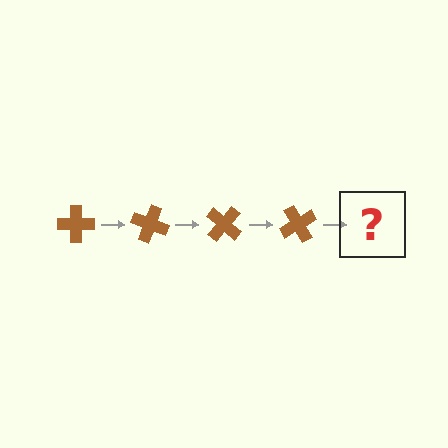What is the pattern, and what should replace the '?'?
The pattern is that the cross rotates 20 degrees each step. The '?' should be a brown cross rotated 80 degrees.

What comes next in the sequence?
The next element should be a brown cross rotated 80 degrees.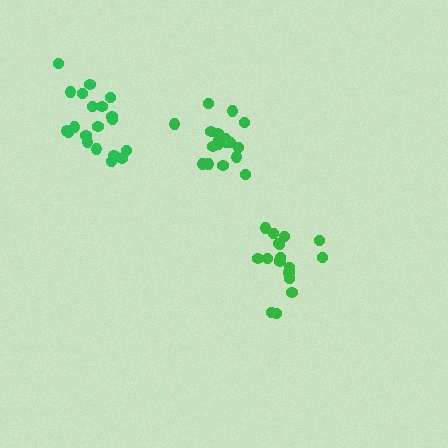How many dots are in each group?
Group 1: 18 dots, Group 2: 20 dots, Group 3: 19 dots (57 total).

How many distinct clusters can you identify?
There are 3 distinct clusters.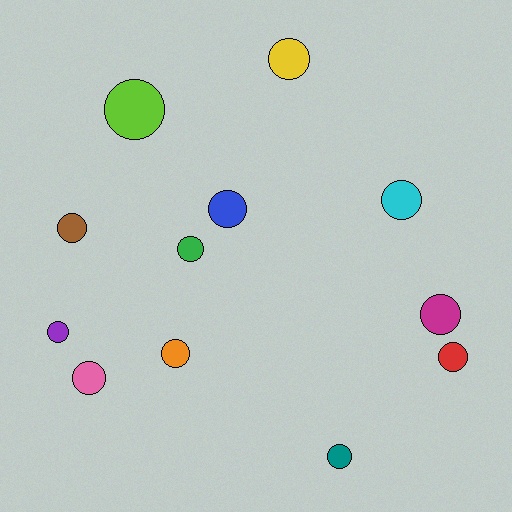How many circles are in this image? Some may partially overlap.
There are 12 circles.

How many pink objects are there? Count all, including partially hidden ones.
There is 1 pink object.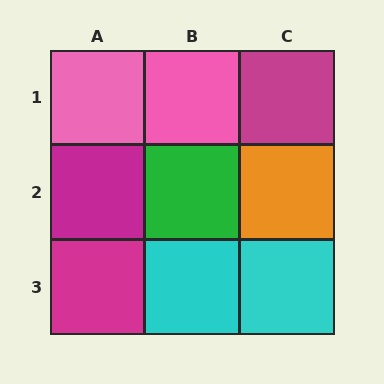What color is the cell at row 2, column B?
Green.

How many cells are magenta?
3 cells are magenta.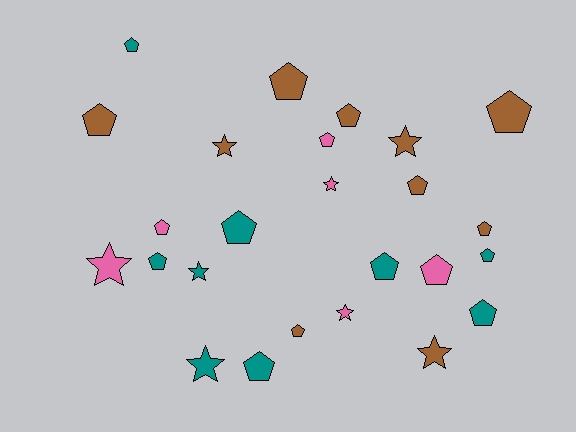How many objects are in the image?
There are 25 objects.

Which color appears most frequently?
Brown, with 10 objects.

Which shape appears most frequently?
Pentagon, with 17 objects.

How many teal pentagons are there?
There are 7 teal pentagons.